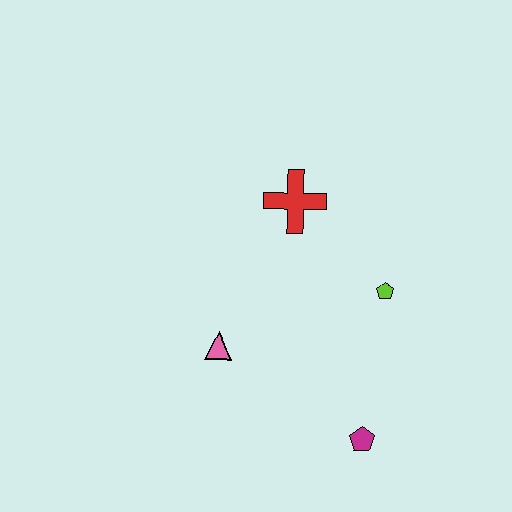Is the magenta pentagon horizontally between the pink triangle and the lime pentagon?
Yes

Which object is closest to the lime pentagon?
The red cross is closest to the lime pentagon.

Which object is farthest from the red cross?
The magenta pentagon is farthest from the red cross.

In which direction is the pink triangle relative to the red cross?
The pink triangle is below the red cross.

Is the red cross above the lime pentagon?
Yes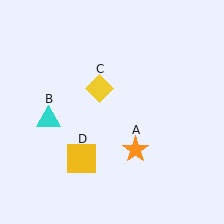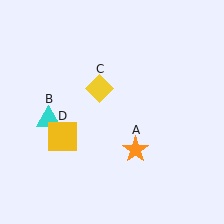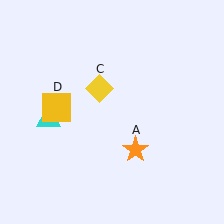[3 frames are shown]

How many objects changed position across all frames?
1 object changed position: yellow square (object D).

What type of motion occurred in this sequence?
The yellow square (object D) rotated clockwise around the center of the scene.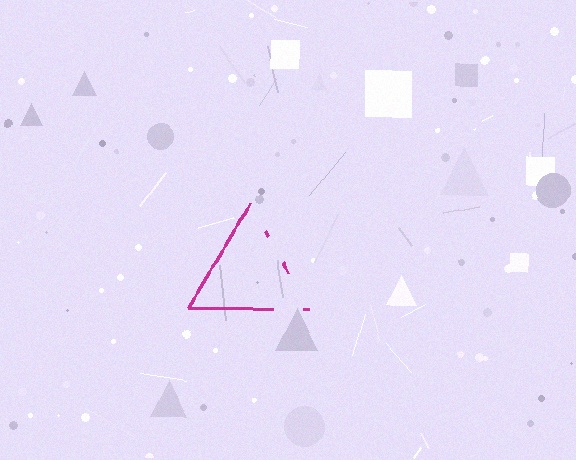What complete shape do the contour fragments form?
The contour fragments form a triangle.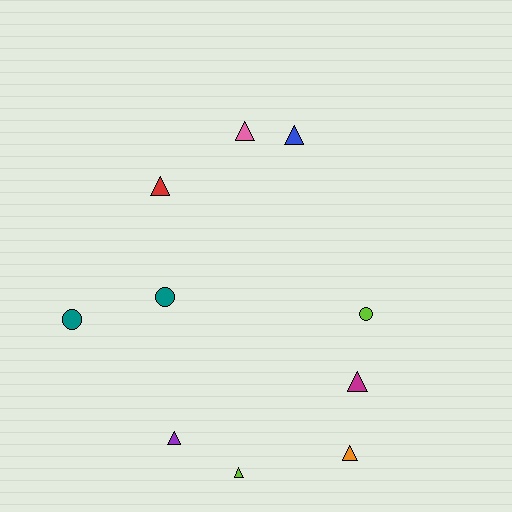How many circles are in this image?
There are 3 circles.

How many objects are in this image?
There are 10 objects.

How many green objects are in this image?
There are no green objects.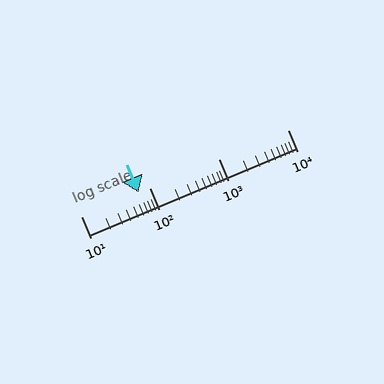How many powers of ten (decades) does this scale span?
The scale spans 3 decades, from 10 to 10000.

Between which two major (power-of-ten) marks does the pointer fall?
The pointer is between 10 and 100.